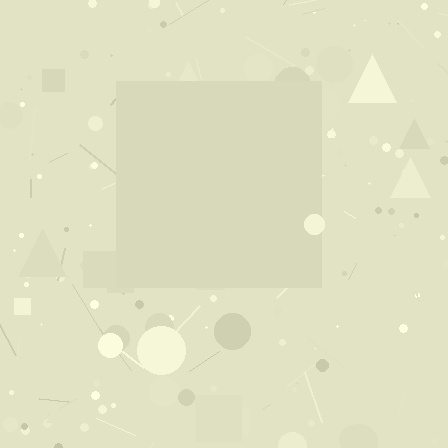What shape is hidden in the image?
A square is hidden in the image.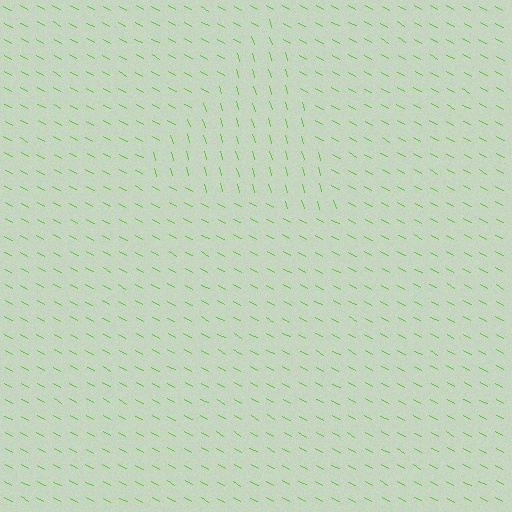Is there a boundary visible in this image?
Yes, there is a texture boundary formed by a change in line orientation.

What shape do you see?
I see a triangle.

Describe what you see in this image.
The image is filled with small lime line segments. A triangle region in the image has lines oriented differently from the surrounding lines, creating a visible texture boundary.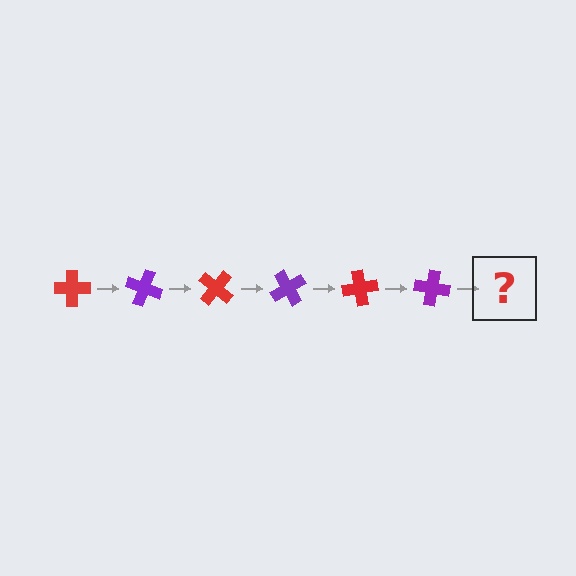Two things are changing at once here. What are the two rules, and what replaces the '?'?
The two rules are that it rotates 20 degrees each step and the color cycles through red and purple. The '?' should be a red cross, rotated 120 degrees from the start.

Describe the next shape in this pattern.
It should be a red cross, rotated 120 degrees from the start.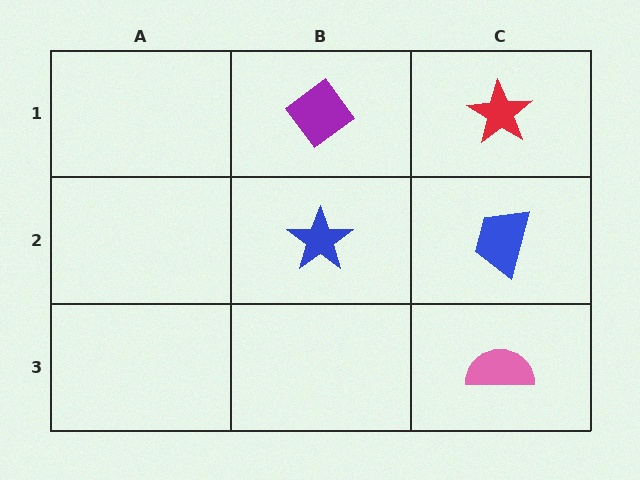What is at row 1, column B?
A purple diamond.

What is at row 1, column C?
A red star.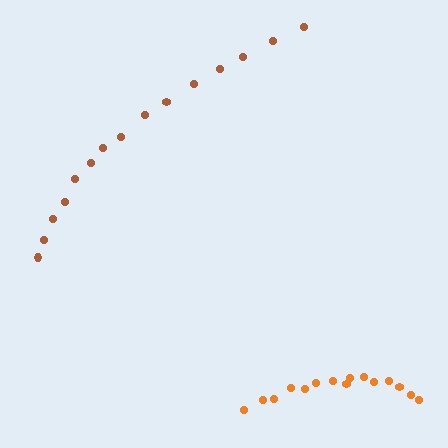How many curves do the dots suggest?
There are 2 distinct paths.